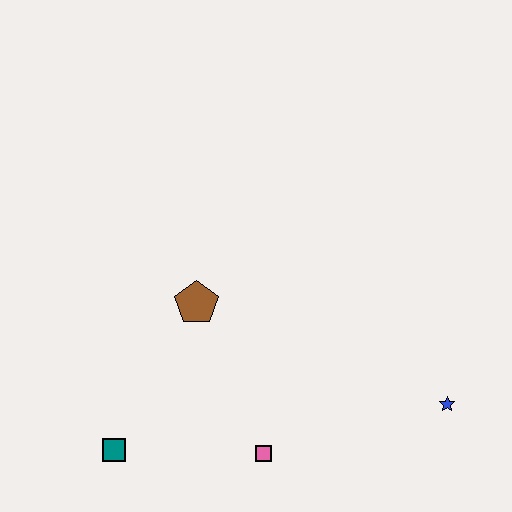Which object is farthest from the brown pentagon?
The blue star is farthest from the brown pentagon.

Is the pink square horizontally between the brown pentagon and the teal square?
No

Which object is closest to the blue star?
The pink square is closest to the blue star.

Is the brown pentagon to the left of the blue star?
Yes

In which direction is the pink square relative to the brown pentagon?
The pink square is below the brown pentagon.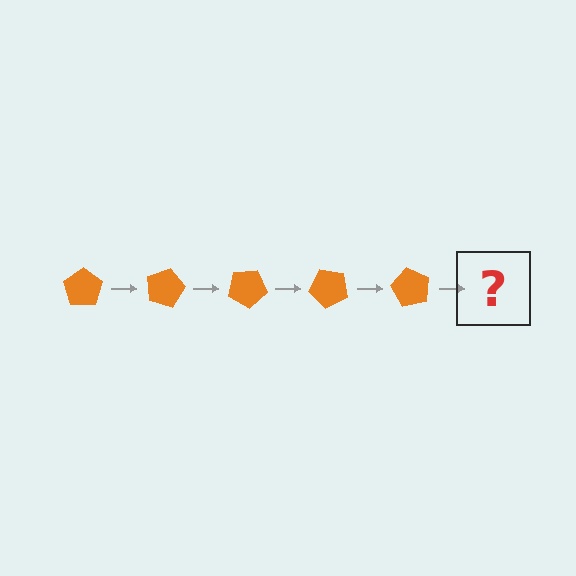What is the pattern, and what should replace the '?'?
The pattern is that the pentagon rotates 15 degrees each step. The '?' should be an orange pentagon rotated 75 degrees.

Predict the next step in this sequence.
The next step is an orange pentagon rotated 75 degrees.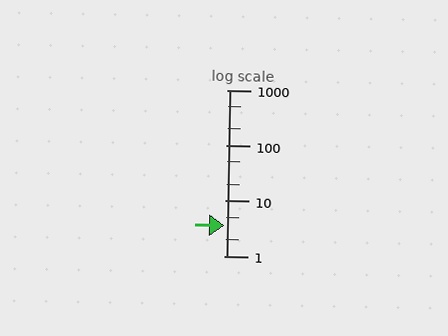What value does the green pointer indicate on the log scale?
The pointer indicates approximately 3.6.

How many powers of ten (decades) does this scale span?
The scale spans 3 decades, from 1 to 1000.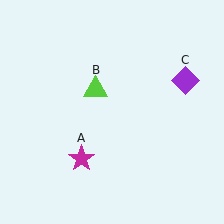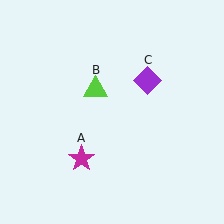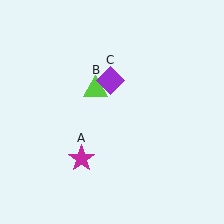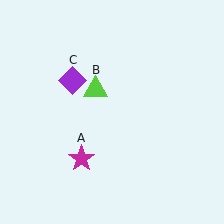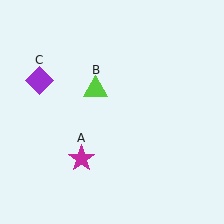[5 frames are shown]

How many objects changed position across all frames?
1 object changed position: purple diamond (object C).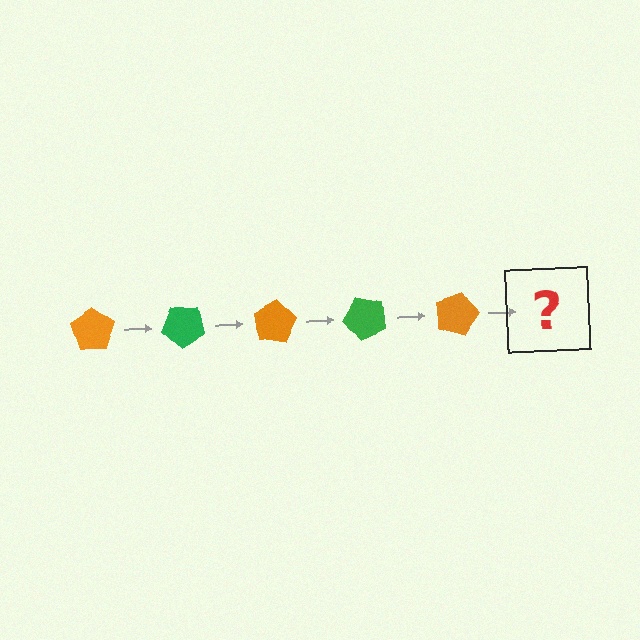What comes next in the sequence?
The next element should be a green pentagon, rotated 200 degrees from the start.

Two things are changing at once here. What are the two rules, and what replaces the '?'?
The two rules are that it rotates 40 degrees each step and the color cycles through orange and green. The '?' should be a green pentagon, rotated 200 degrees from the start.